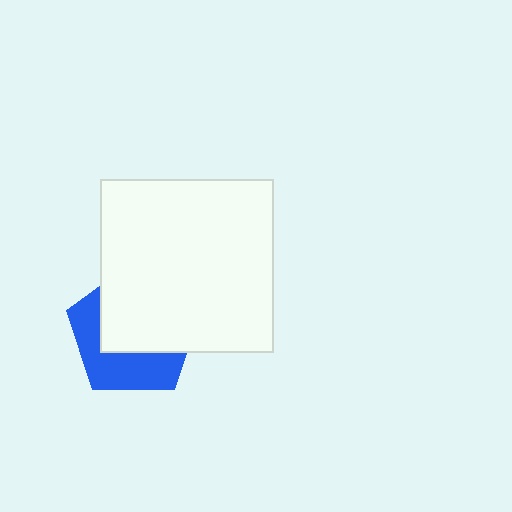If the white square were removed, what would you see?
You would see the complete blue pentagon.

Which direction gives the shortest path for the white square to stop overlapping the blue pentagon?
Moving toward the upper-right gives the shortest separation.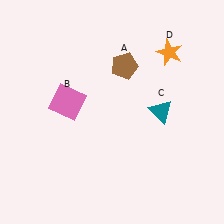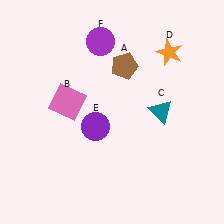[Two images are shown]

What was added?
A purple circle (E), a purple circle (F) were added in Image 2.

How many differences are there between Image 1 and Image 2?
There are 2 differences between the two images.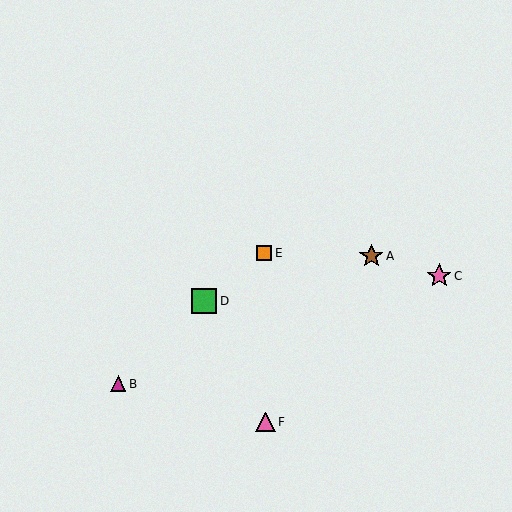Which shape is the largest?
The green square (labeled D) is the largest.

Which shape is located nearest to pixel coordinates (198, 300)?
The green square (labeled D) at (204, 301) is nearest to that location.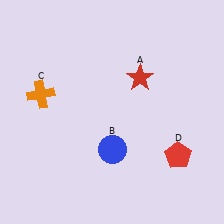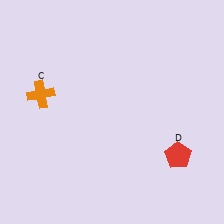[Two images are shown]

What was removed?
The red star (A), the blue circle (B) were removed in Image 2.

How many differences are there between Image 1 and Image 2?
There are 2 differences between the two images.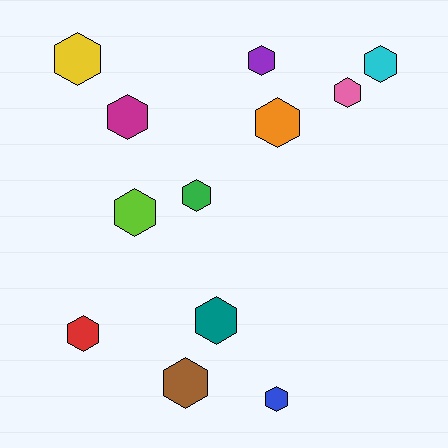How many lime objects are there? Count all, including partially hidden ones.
There is 1 lime object.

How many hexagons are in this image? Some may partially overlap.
There are 12 hexagons.